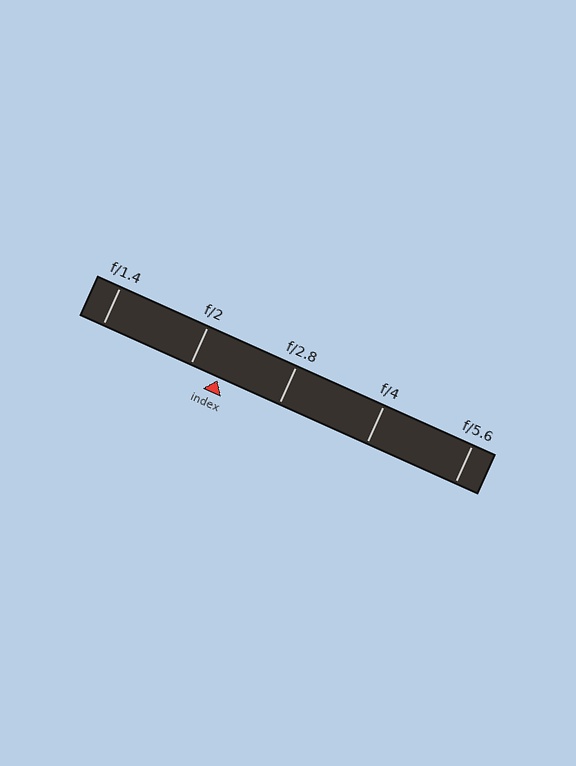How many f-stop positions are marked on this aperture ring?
There are 5 f-stop positions marked.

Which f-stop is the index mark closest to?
The index mark is closest to f/2.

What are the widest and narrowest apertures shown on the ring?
The widest aperture shown is f/1.4 and the narrowest is f/5.6.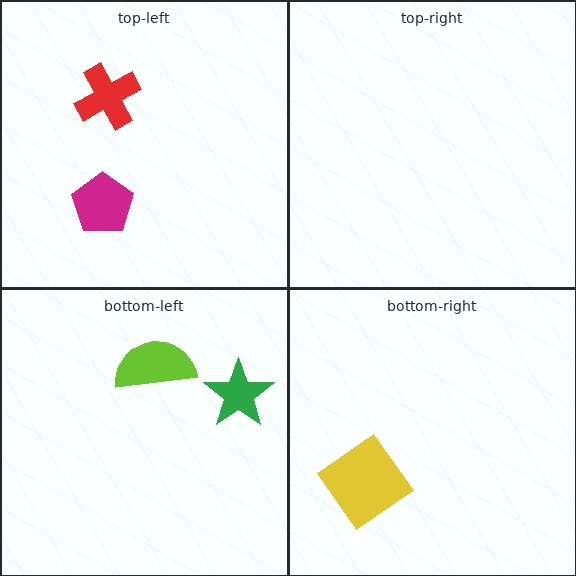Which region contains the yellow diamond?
The bottom-right region.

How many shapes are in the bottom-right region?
1.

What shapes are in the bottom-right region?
The yellow diamond.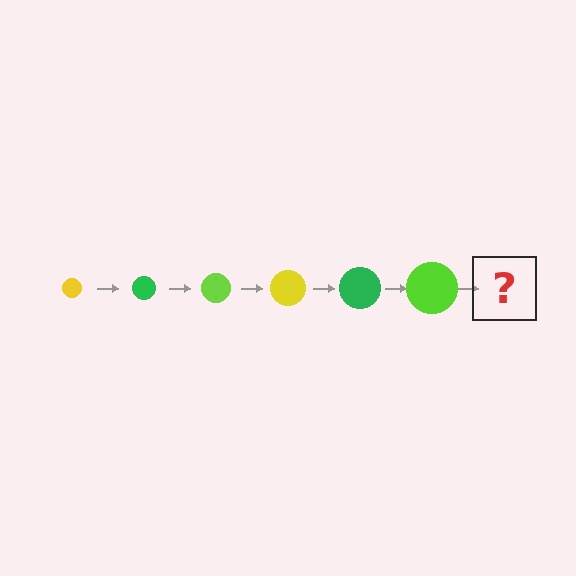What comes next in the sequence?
The next element should be a yellow circle, larger than the previous one.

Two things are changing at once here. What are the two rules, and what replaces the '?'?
The two rules are that the circle grows larger each step and the color cycles through yellow, green, and lime. The '?' should be a yellow circle, larger than the previous one.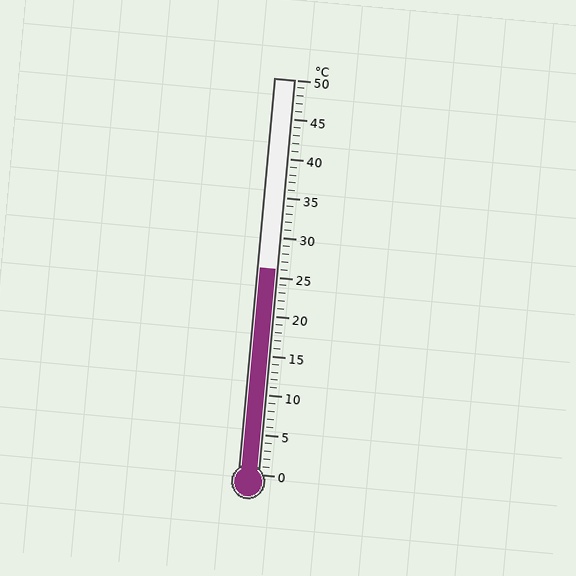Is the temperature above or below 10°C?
The temperature is above 10°C.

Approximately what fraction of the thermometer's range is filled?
The thermometer is filled to approximately 50% of its range.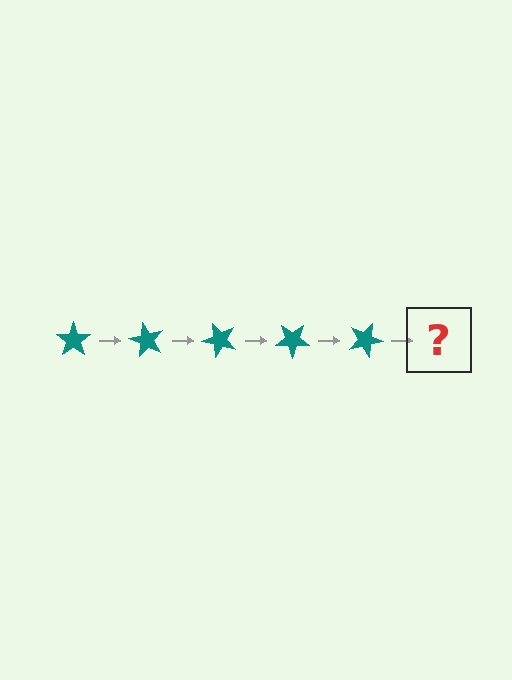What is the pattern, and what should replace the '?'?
The pattern is that the star rotates 60 degrees each step. The '?' should be a teal star rotated 300 degrees.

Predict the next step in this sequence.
The next step is a teal star rotated 300 degrees.